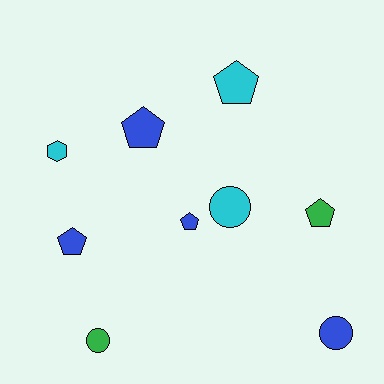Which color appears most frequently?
Blue, with 4 objects.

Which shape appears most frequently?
Pentagon, with 5 objects.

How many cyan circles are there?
There is 1 cyan circle.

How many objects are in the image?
There are 9 objects.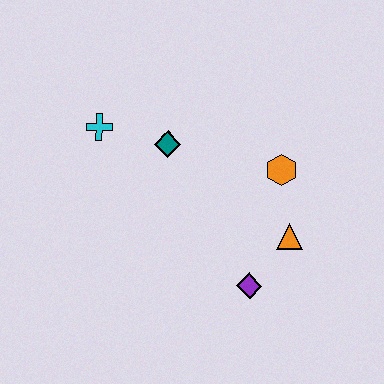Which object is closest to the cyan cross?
The teal diamond is closest to the cyan cross.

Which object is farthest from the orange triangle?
The cyan cross is farthest from the orange triangle.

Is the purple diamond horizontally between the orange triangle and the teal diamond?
Yes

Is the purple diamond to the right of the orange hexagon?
No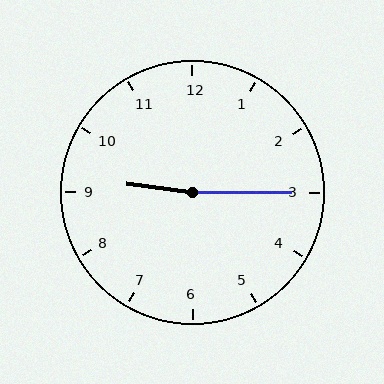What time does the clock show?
9:15.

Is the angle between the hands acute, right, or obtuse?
It is obtuse.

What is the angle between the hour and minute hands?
Approximately 172 degrees.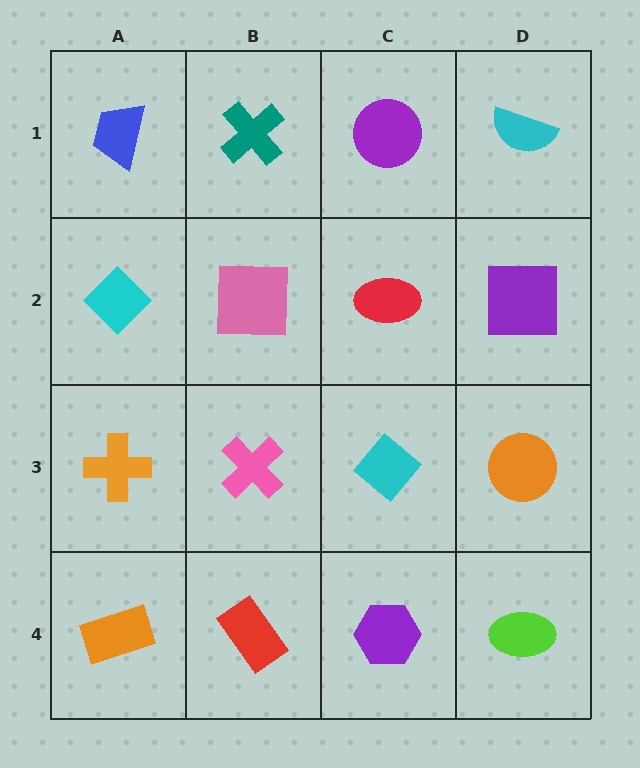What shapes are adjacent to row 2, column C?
A purple circle (row 1, column C), a cyan diamond (row 3, column C), a pink square (row 2, column B), a purple square (row 2, column D).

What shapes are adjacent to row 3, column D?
A purple square (row 2, column D), a lime ellipse (row 4, column D), a cyan diamond (row 3, column C).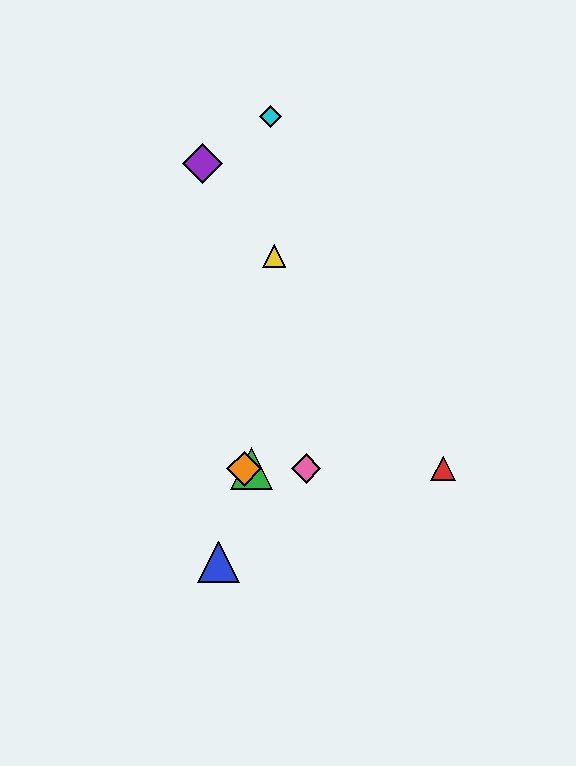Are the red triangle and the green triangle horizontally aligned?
Yes, both are at y≈469.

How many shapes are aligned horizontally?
4 shapes (the red triangle, the green triangle, the orange diamond, the pink diamond) are aligned horizontally.